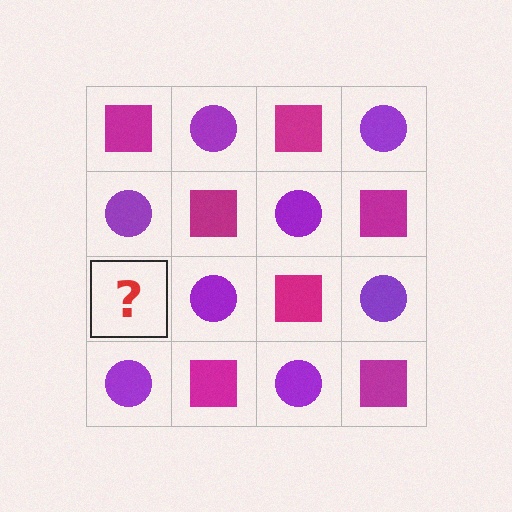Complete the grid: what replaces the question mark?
The question mark should be replaced with a magenta square.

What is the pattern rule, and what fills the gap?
The rule is that it alternates magenta square and purple circle in a checkerboard pattern. The gap should be filled with a magenta square.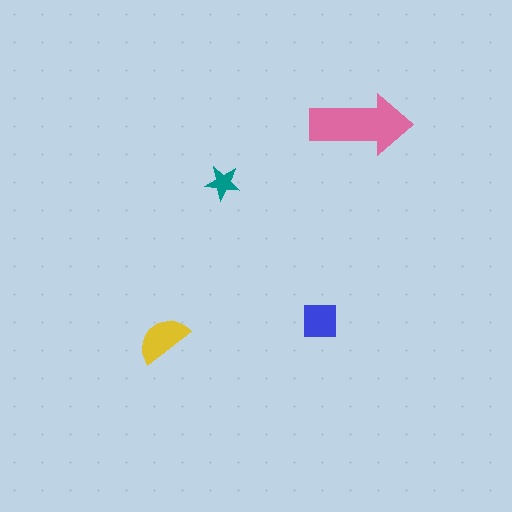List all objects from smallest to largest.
The teal star, the blue square, the yellow semicircle, the pink arrow.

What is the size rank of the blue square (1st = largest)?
3rd.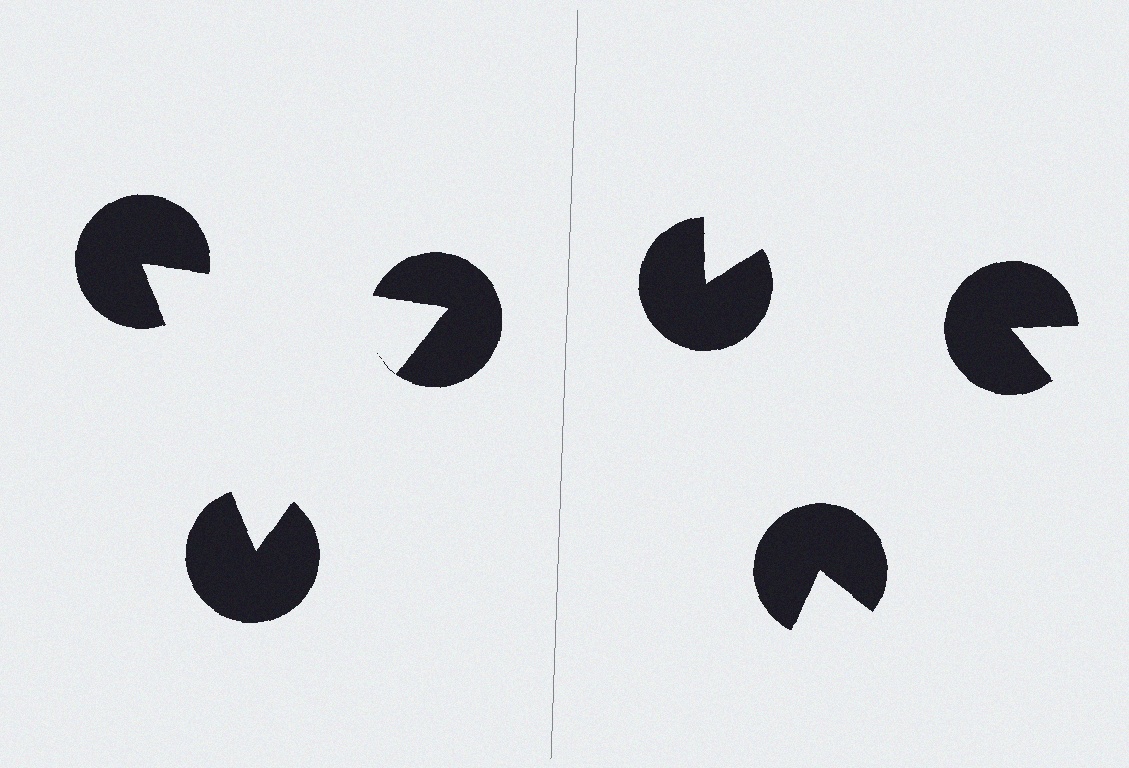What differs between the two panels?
The pac-man discs are positioned identically on both sides; only the wedge orientations differ. On the left they align to a triangle; on the right they are misaligned.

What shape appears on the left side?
An illusory triangle.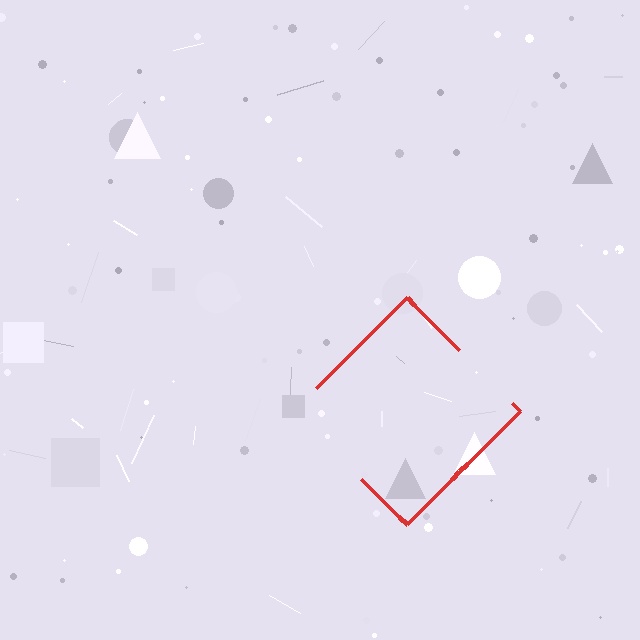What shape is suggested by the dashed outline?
The dashed outline suggests a diamond.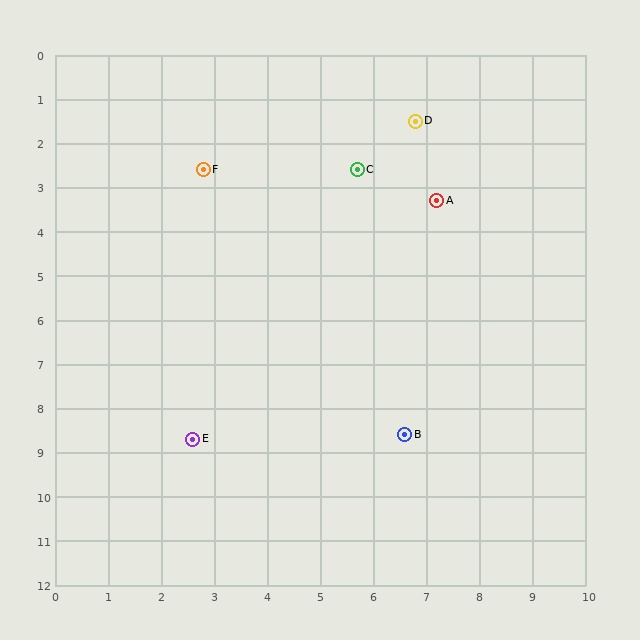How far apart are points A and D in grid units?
Points A and D are about 1.8 grid units apart.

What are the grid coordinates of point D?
Point D is at approximately (6.8, 1.5).